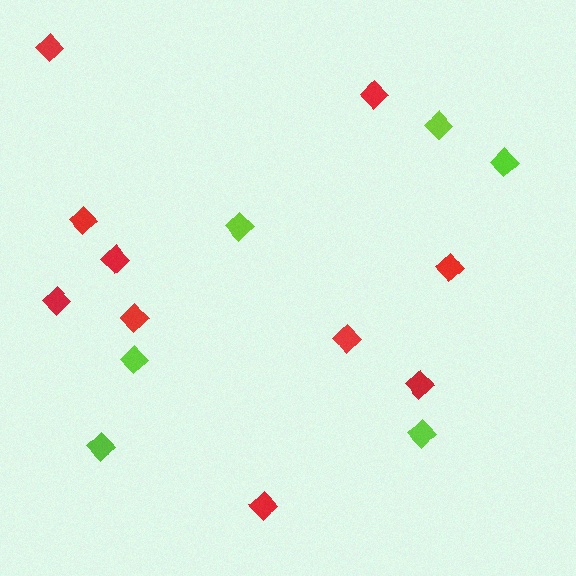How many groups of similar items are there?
There are 2 groups: one group of lime diamonds (6) and one group of red diamonds (10).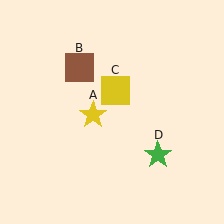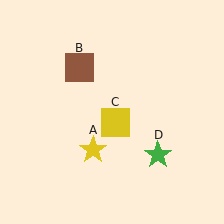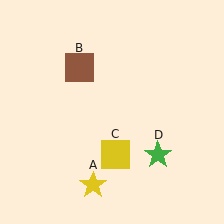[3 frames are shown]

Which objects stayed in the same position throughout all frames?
Brown square (object B) and green star (object D) remained stationary.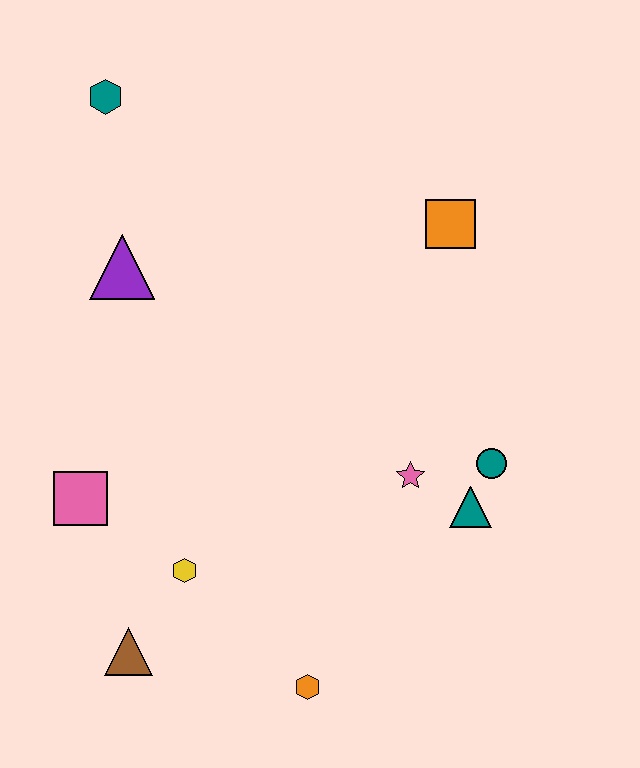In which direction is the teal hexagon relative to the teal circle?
The teal hexagon is to the left of the teal circle.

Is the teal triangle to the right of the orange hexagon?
Yes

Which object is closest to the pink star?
The teal triangle is closest to the pink star.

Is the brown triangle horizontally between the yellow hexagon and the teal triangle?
No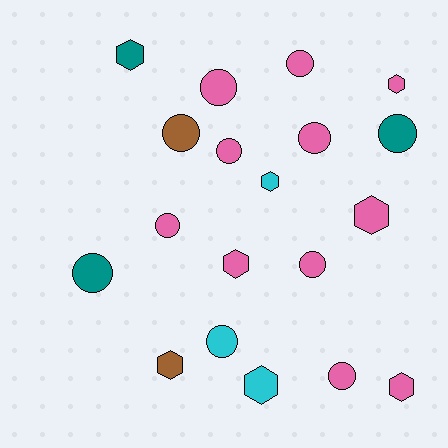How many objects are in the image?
There are 19 objects.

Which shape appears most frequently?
Circle, with 11 objects.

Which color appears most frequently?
Pink, with 11 objects.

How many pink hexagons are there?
There are 4 pink hexagons.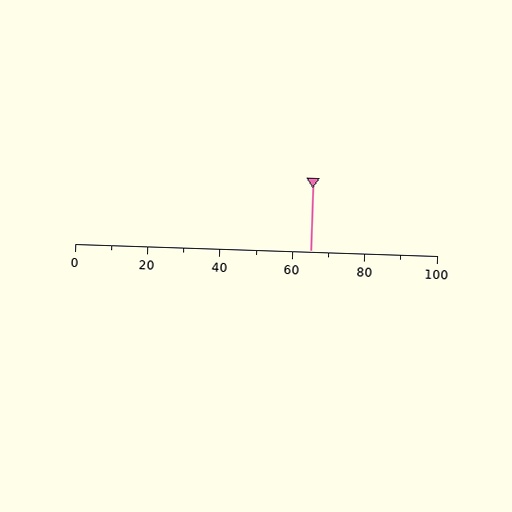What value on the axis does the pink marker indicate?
The marker indicates approximately 65.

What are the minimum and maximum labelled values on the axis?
The axis runs from 0 to 100.